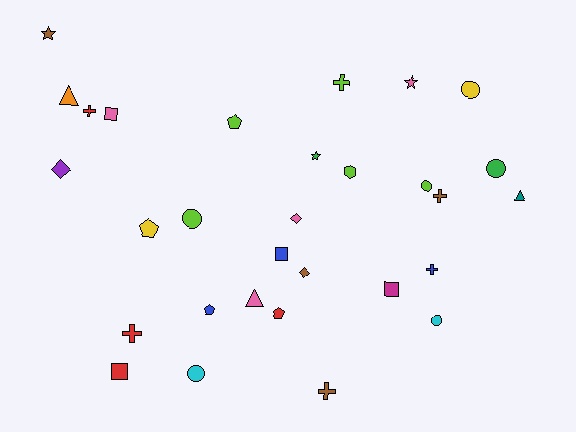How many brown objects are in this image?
There are 4 brown objects.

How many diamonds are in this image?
There are 3 diamonds.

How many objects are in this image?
There are 30 objects.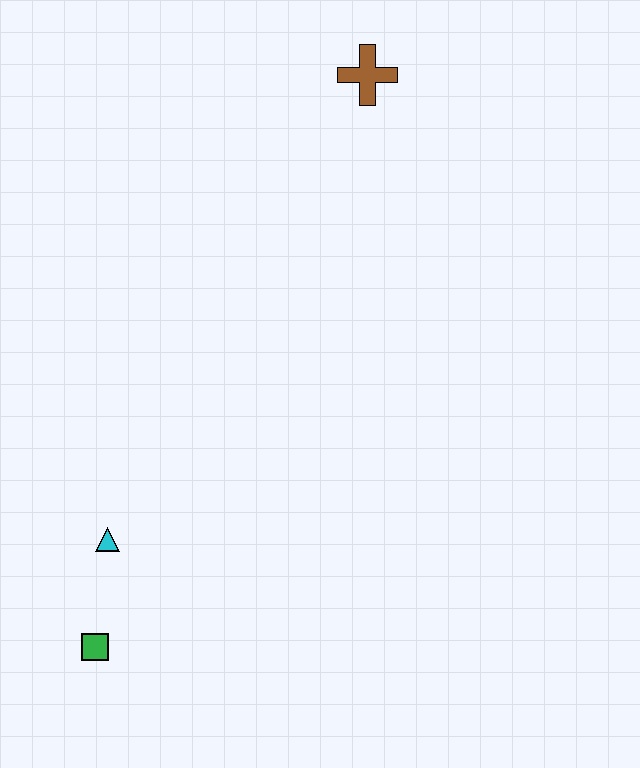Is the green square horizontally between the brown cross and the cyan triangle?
No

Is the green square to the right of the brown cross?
No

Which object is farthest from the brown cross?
The green square is farthest from the brown cross.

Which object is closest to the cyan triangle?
The green square is closest to the cyan triangle.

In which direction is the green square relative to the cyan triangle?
The green square is below the cyan triangle.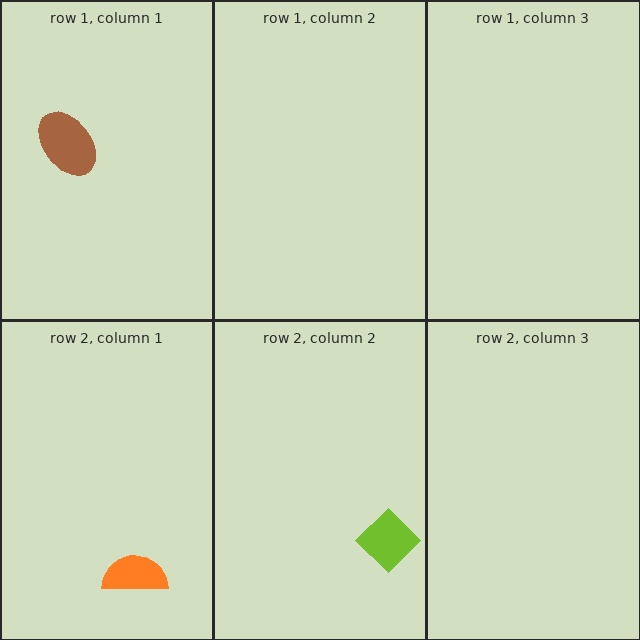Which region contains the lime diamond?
The row 2, column 2 region.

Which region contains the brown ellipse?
The row 1, column 1 region.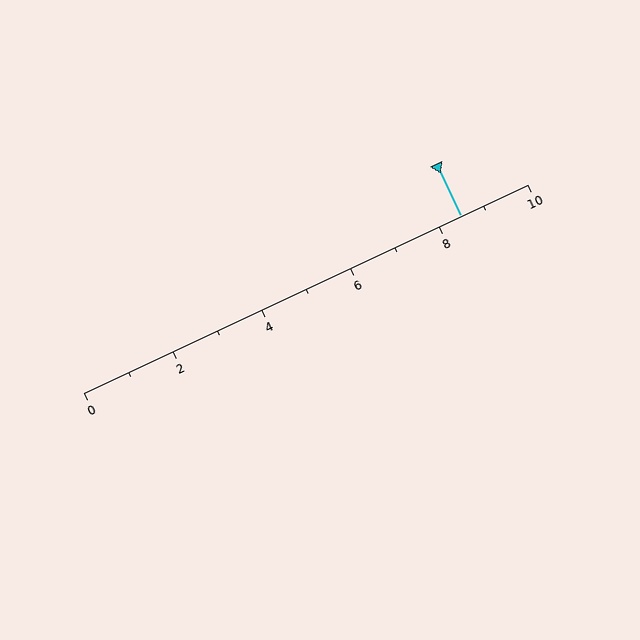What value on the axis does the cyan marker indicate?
The marker indicates approximately 8.5.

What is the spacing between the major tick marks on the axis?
The major ticks are spaced 2 apart.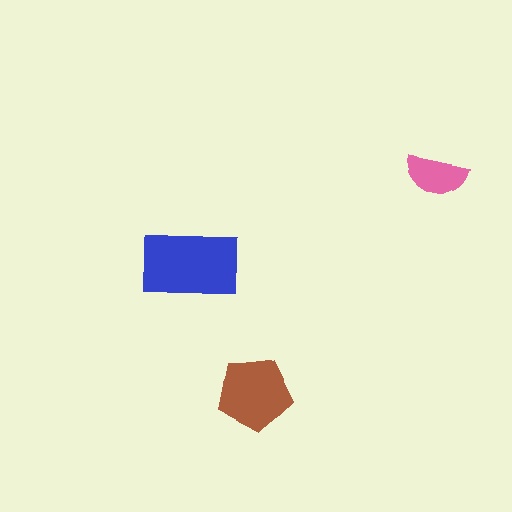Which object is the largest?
The blue rectangle.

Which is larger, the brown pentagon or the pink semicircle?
The brown pentagon.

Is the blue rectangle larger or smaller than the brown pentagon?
Larger.